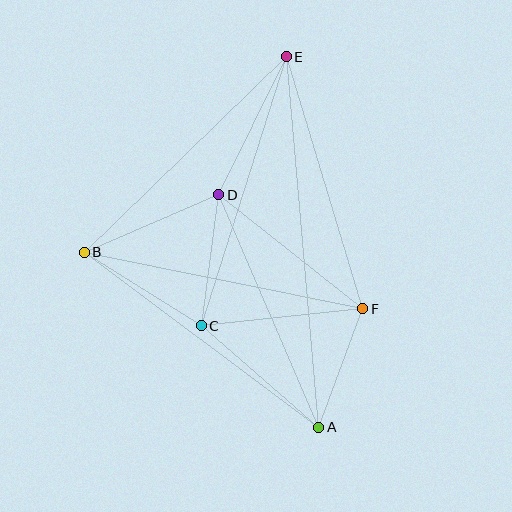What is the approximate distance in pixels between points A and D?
The distance between A and D is approximately 253 pixels.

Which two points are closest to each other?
Points A and F are closest to each other.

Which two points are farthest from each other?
Points A and E are farthest from each other.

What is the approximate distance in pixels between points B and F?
The distance between B and F is approximately 284 pixels.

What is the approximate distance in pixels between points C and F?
The distance between C and F is approximately 162 pixels.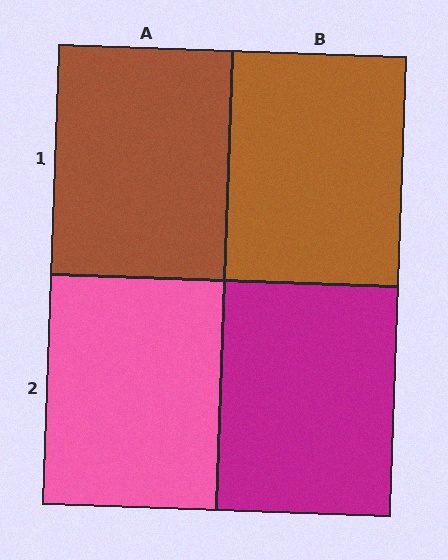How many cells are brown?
2 cells are brown.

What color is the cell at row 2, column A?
Pink.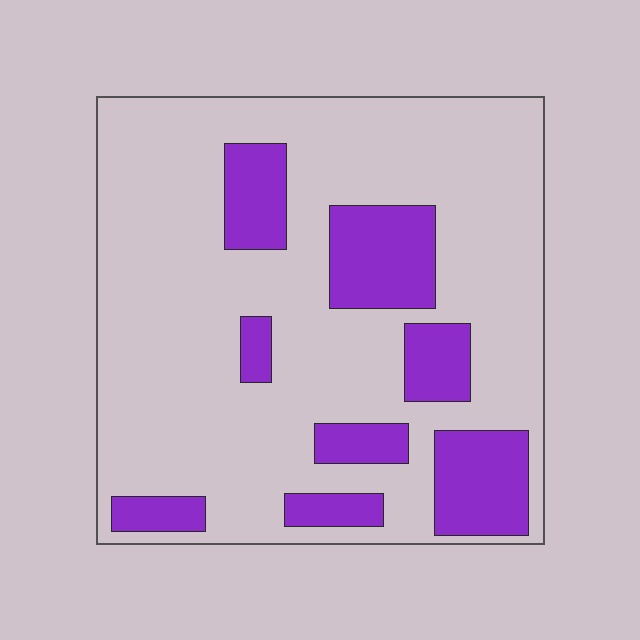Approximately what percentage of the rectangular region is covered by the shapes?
Approximately 25%.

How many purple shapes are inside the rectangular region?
8.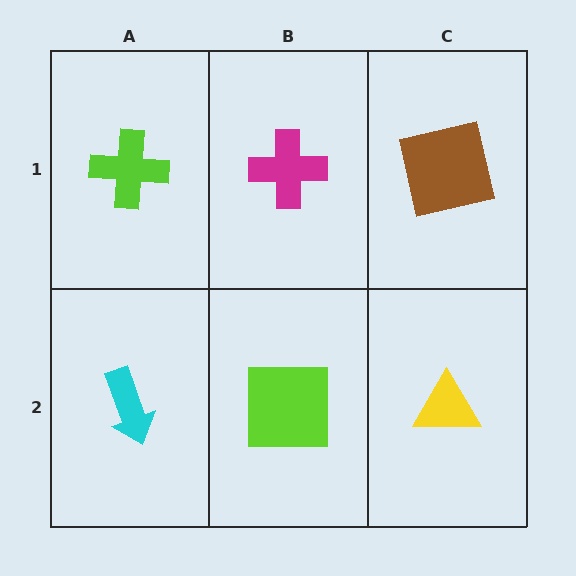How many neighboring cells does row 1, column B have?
3.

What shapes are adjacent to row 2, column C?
A brown square (row 1, column C), a lime square (row 2, column B).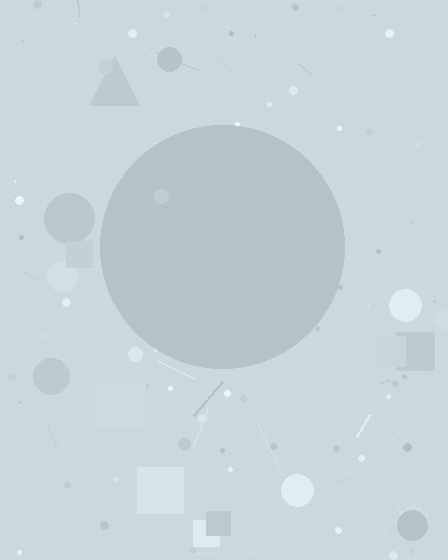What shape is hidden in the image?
A circle is hidden in the image.